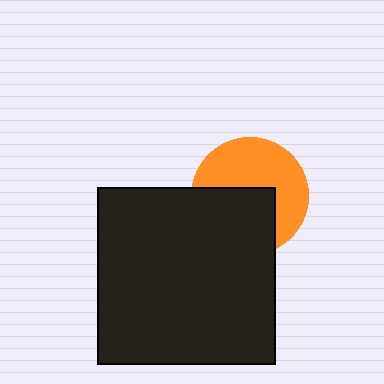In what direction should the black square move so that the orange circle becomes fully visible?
The black square should move down. That is the shortest direction to clear the overlap and leave the orange circle fully visible.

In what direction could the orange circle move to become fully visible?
The orange circle could move up. That would shift it out from behind the black square entirely.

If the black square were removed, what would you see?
You would see the complete orange circle.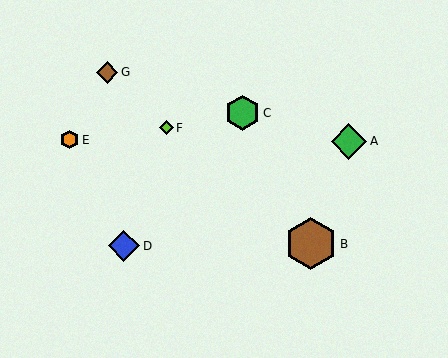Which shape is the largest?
The brown hexagon (labeled B) is the largest.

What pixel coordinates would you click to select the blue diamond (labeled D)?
Click at (124, 246) to select the blue diamond D.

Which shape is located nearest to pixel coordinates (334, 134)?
The green diamond (labeled A) at (349, 141) is nearest to that location.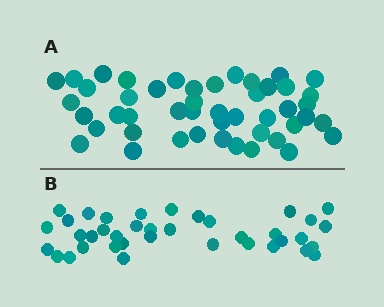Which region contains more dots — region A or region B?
Region A (the top region) has more dots.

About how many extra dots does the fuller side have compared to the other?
Region A has roughly 8 or so more dots than region B.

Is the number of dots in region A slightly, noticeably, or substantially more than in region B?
Region A has only slightly more — the two regions are fairly close. The ratio is roughly 1.2 to 1.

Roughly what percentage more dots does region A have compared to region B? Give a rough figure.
About 25% more.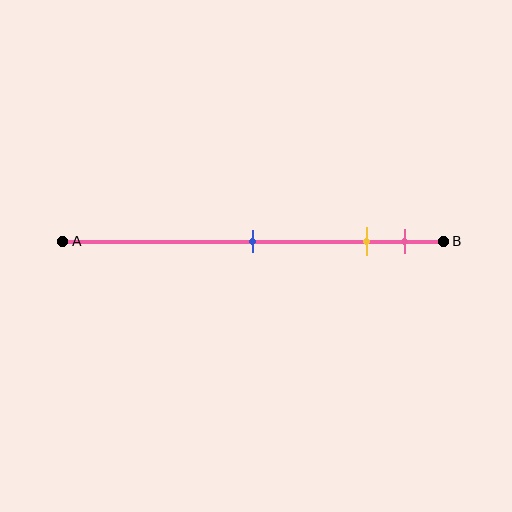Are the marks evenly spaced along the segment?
No, the marks are not evenly spaced.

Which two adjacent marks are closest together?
The yellow and pink marks are the closest adjacent pair.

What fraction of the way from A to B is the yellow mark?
The yellow mark is approximately 80% (0.8) of the way from A to B.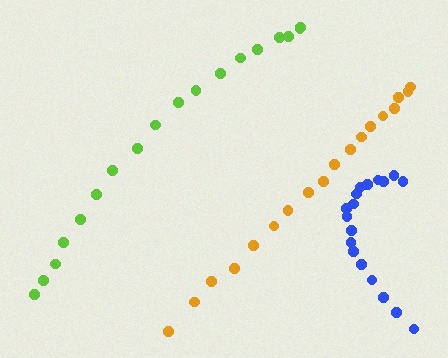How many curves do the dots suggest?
There are 3 distinct paths.